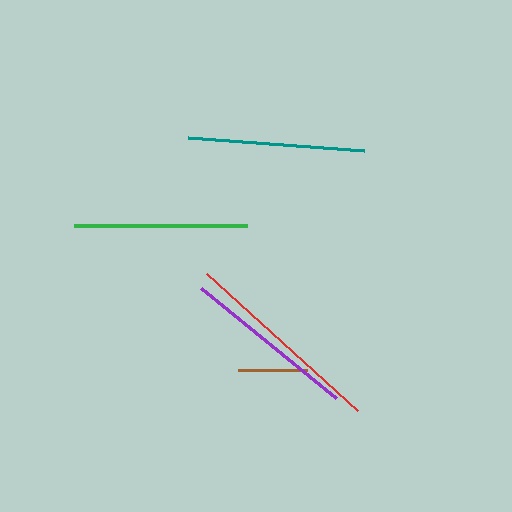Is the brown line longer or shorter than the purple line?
The purple line is longer than the brown line.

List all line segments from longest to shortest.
From longest to shortest: red, teal, purple, green, brown.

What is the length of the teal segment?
The teal segment is approximately 177 pixels long.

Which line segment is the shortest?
The brown line is the shortest at approximately 69 pixels.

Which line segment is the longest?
The red line is the longest at approximately 203 pixels.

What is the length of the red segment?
The red segment is approximately 203 pixels long.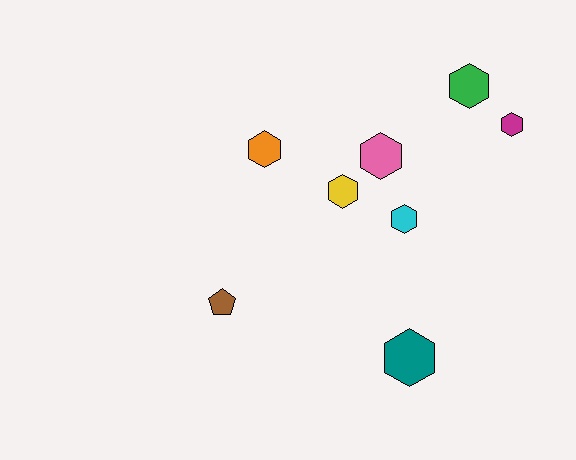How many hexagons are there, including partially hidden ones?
There are 7 hexagons.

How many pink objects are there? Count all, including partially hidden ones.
There is 1 pink object.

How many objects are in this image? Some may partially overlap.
There are 8 objects.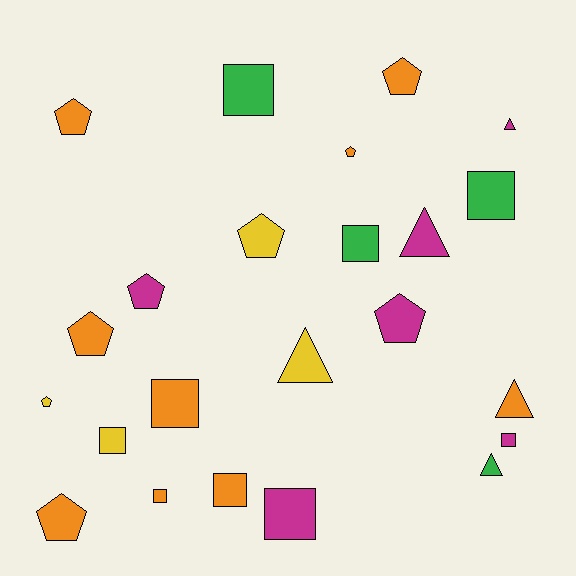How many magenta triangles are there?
There are 2 magenta triangles.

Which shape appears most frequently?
Pentagon, with 9 objects.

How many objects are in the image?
There are 23 objects.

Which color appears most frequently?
Orange, with 9 objects.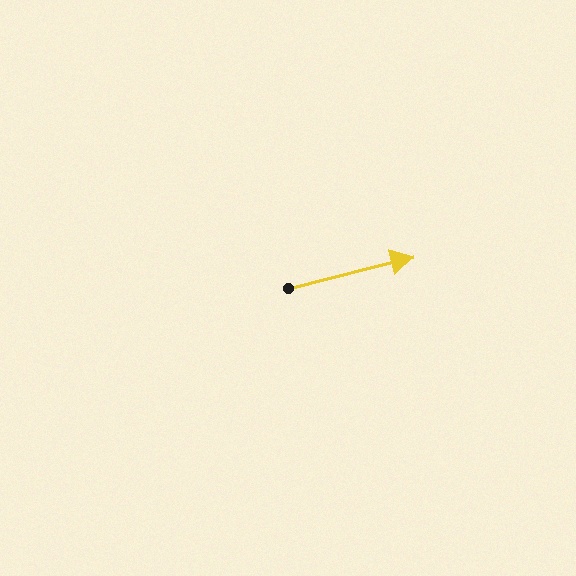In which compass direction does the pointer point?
East.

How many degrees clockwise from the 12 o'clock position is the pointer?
Approximately 76 degrees.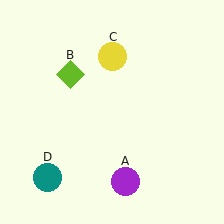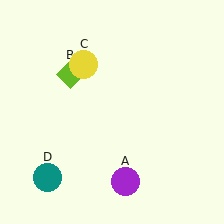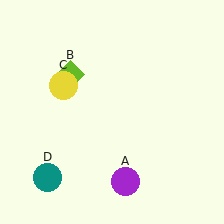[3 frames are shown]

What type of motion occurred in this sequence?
The yellow circle (object C) rotated counterclockwise around the center of the scene.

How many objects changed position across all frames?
1 object changed position: yellow circle (object C).